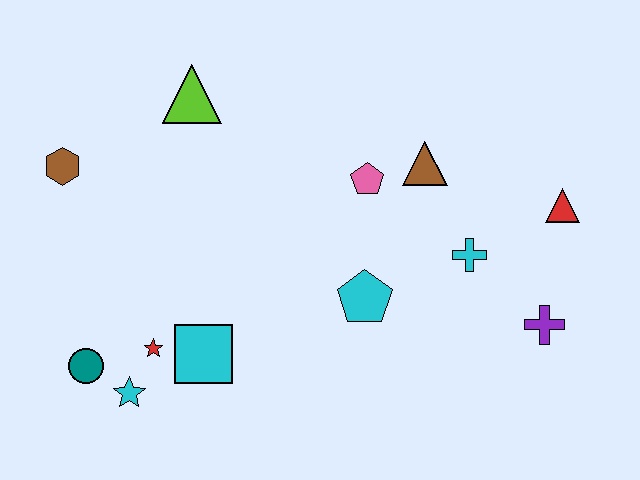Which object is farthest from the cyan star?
The red triangle is farthest from the cyan star.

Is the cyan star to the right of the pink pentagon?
No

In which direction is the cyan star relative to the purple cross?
The cyan star is to the left of the purple cross.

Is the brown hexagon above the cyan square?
Yes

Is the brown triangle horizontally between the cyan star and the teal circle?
No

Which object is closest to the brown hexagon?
The lime triangle is closest to the brown hexagon.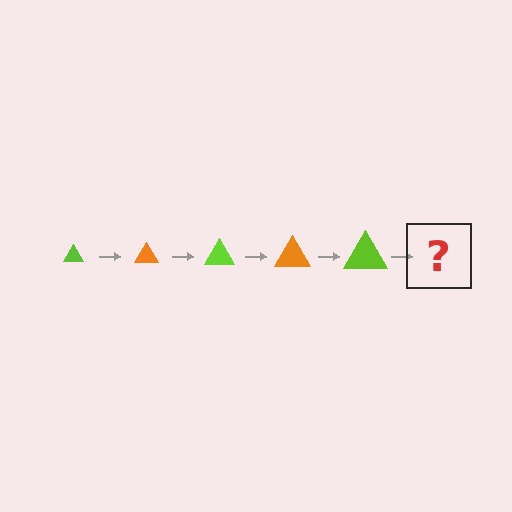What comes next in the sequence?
The next element should be an orange triangle, larger than the previous one.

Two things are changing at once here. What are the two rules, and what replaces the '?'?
The two rules are that the triangle grows larger each step and the color cycles through lime and orange. The '?' should be an orange triangle, larger than the previous one.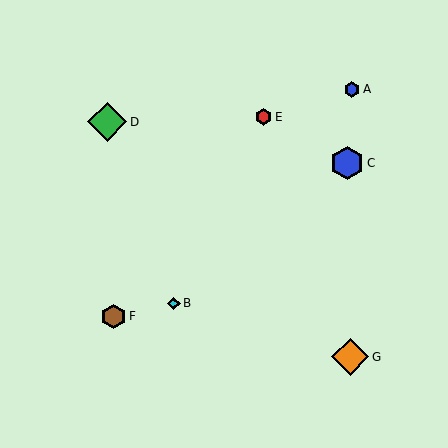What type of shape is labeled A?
Shape A is a blue hexagon.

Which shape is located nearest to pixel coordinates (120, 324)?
The brown hexagon (labeled F) at (113, 316) is nearest to that location.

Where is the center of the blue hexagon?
The center of the blue hexagon is at (347, 163).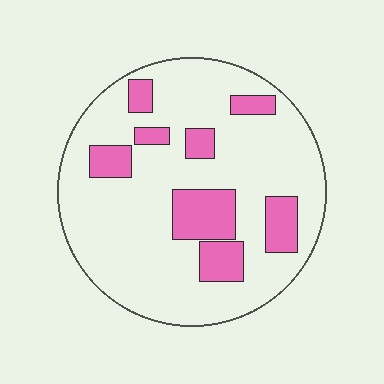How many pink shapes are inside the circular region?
8.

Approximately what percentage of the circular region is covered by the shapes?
Approximately 20%.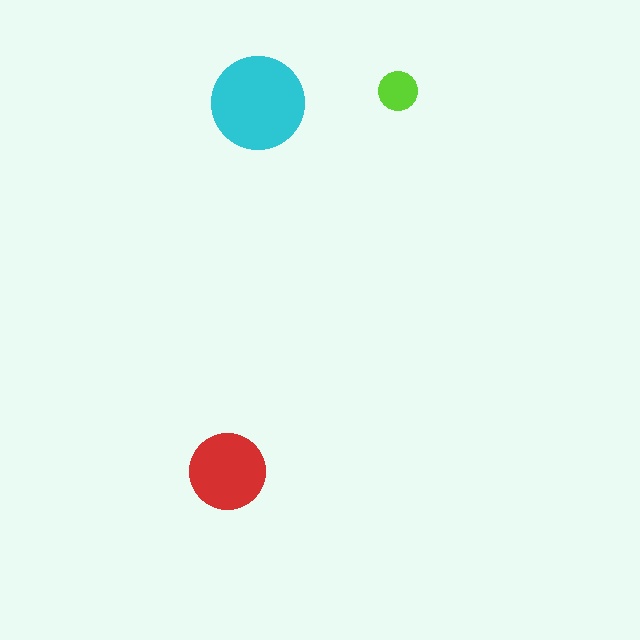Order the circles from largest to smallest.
the cyan one, the red one, the lime one.